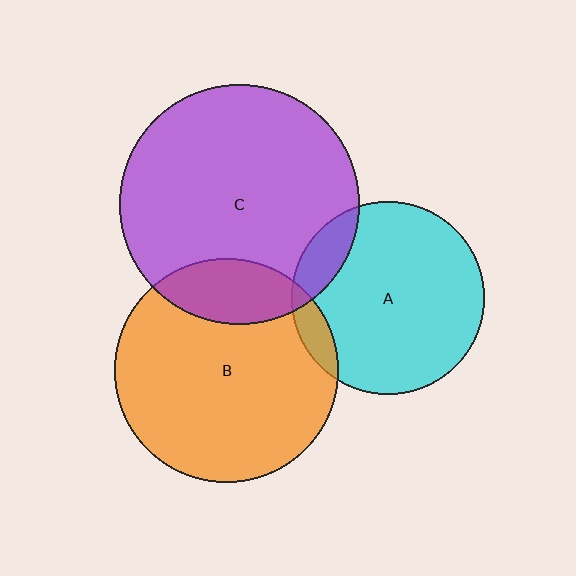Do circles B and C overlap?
Yes.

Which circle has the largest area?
Circle C (purple).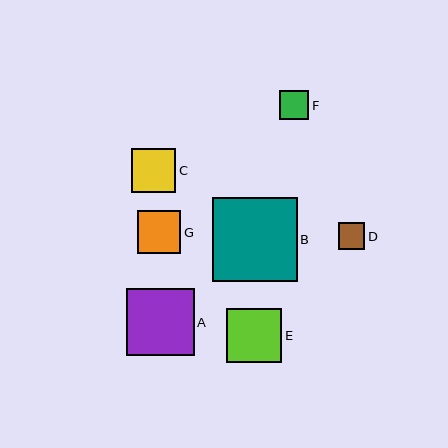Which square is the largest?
Square B is the largest with a size of approximately 84 pixels.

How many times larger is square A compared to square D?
Square A is approximately 2.6 times the size of square D.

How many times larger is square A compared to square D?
Square A is approximately 2.6 times the size of square D.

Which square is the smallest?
Square D is the smallest with a size of approximately 26 pixels.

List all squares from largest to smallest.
From largest to smallest: B, A, E, C, G, F, D.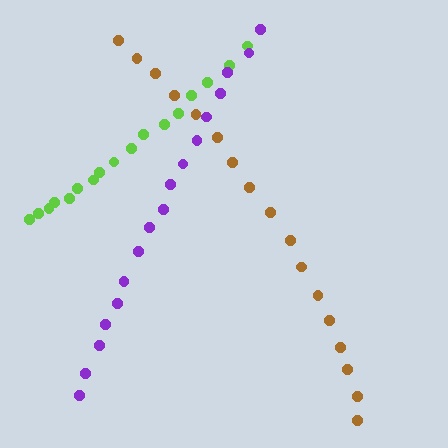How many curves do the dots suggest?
There are 3 distinct paths.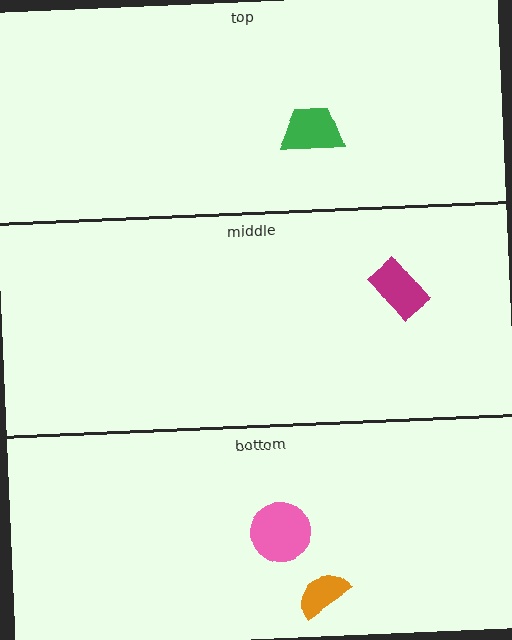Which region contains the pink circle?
The bottom region.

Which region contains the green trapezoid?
The top region.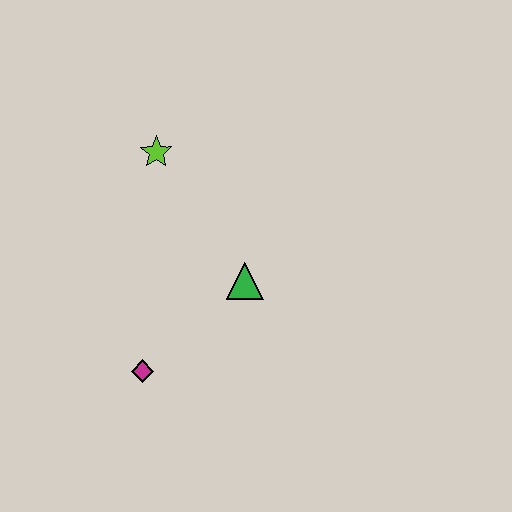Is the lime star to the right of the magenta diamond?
Yes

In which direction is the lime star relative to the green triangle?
The lime star is above the green triangle.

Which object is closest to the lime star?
The green triangle is closest to the lime star.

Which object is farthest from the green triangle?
The lime star is farthest from the green triangle.